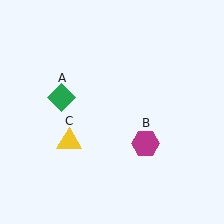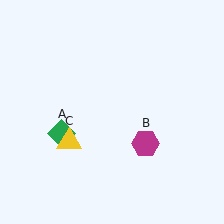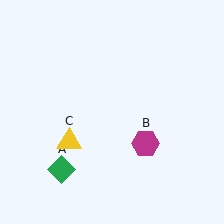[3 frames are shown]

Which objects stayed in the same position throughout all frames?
Magenta hexagon (object B) and yellow triangle (object C) remained stationary.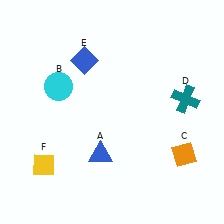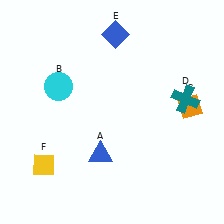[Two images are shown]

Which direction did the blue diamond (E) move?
The blue diamond (E) moved right.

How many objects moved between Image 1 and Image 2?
2 objects moved between the two images.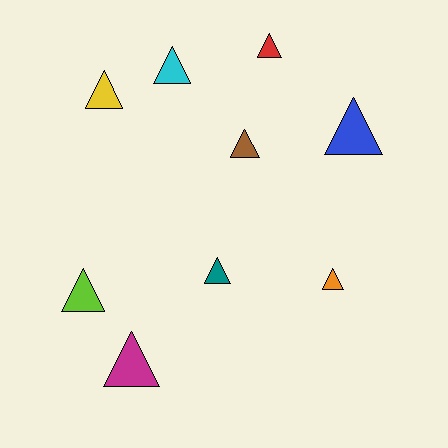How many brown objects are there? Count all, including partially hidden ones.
There is 1 brown object.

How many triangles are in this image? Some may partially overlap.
There are 9 triangles.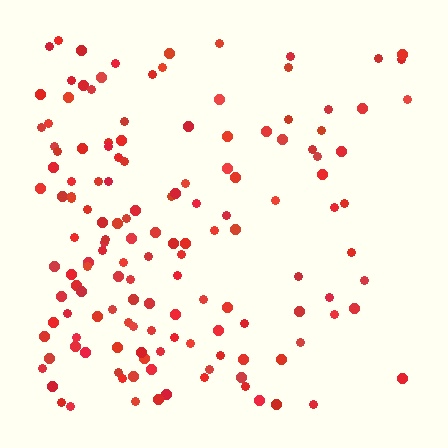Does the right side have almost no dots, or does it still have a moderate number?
Still a moderate number, just noticeably fewer than the left.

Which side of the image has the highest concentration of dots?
The left.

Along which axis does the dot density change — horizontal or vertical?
Horizontal.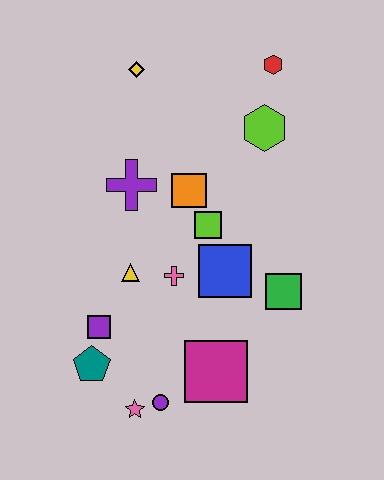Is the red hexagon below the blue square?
No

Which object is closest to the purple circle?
The pink star is closest to the purple circle.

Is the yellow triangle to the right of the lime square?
No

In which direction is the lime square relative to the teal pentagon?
The lime square is above the teal pentagon.